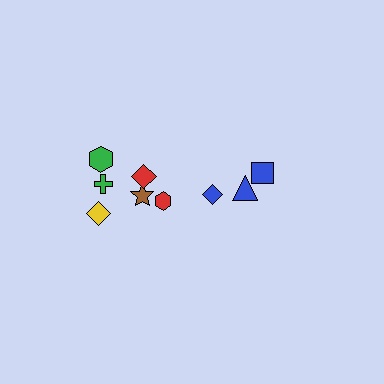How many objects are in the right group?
There are 3 objects.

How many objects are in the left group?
There are 6 objects.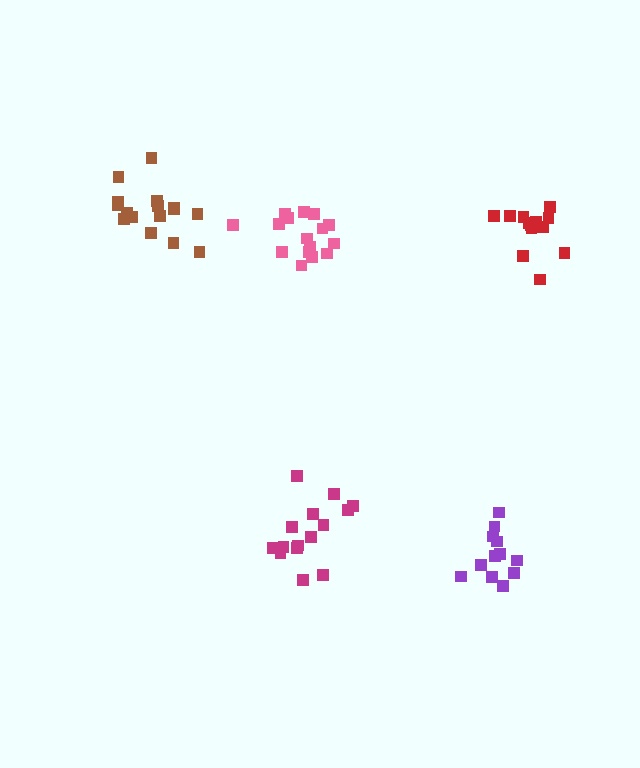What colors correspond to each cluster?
The clusters are colored: pink, brown, purple, magenta, red.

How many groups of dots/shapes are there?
There are 5 groups.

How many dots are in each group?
Group 1: 16 dots, Group 2: 16 dots, Group 3: 12 dots, Group 4: 15 dots, Group 5: 13 dots (72 total).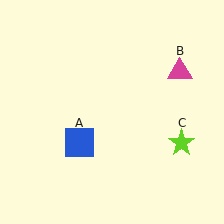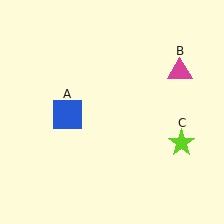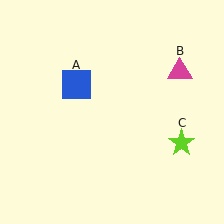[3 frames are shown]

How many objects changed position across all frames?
1 object changed position: blue square (object A).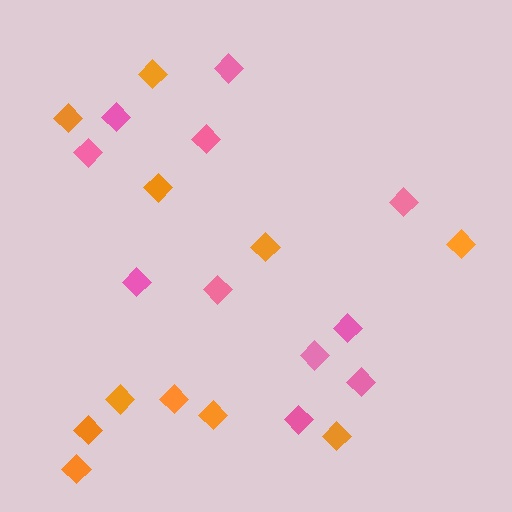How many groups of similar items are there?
There are 2 groups: one group of orange diamonds (11) and one group of pink diamonds (11).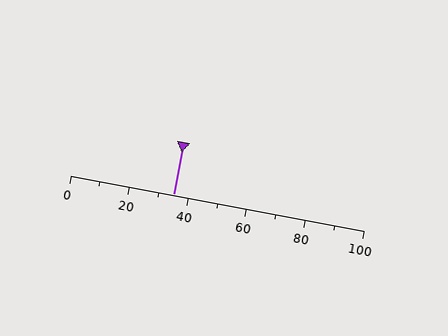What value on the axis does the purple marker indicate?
The marker indicates approximately 35.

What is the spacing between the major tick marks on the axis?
The major ticks are spaced 20 apart.